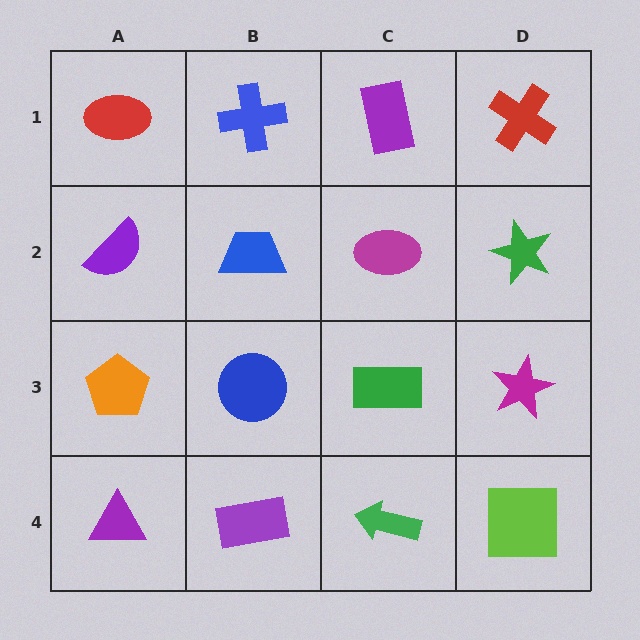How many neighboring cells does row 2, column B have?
4.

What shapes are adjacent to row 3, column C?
A magenta ellipse (row 2, column C), a green arrow (row 4, column C), a blue circle (row 3, column B), a magenta star (row 3, column D).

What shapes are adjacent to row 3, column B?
A blue trapezoid (row 2, column B), a purple rectangle (row 4, column B), an orange pentagon (row 3, column A), a green rectangle (row 3, column C).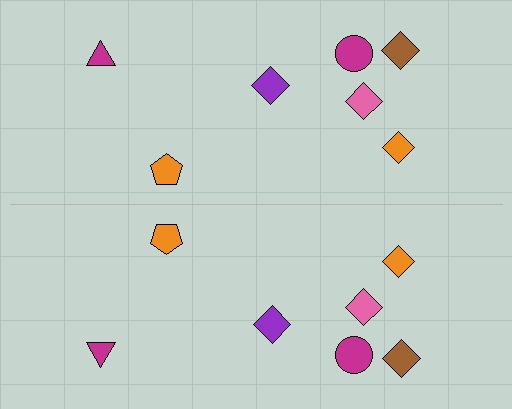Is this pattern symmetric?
Yes, this pattern has bilateral (reflection) symmetry.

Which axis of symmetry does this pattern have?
The pattern has a horizontal axis of symmetry running through the center of the image.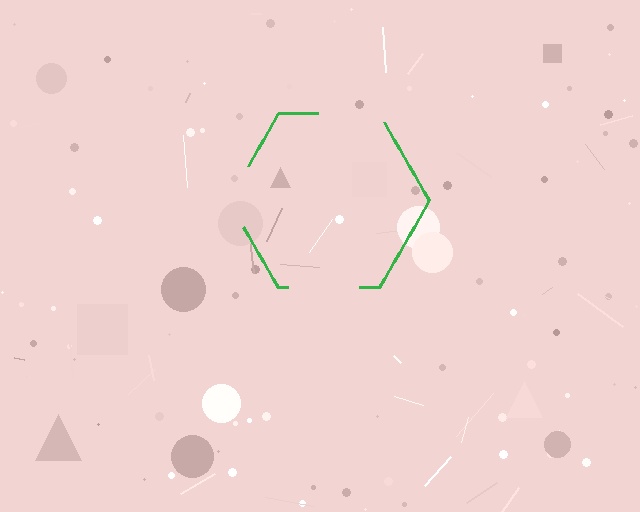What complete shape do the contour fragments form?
The contour fragments form a hexagon.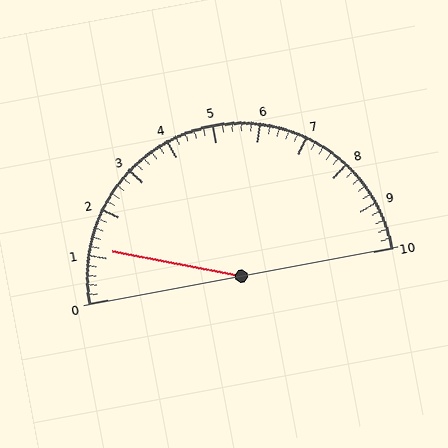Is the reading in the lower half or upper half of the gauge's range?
The reading is in the lower half of the range (0 to 10).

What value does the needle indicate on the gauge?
The needle indicates approximately 1.2.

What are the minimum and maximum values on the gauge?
The gauge ranges from 0 to 10.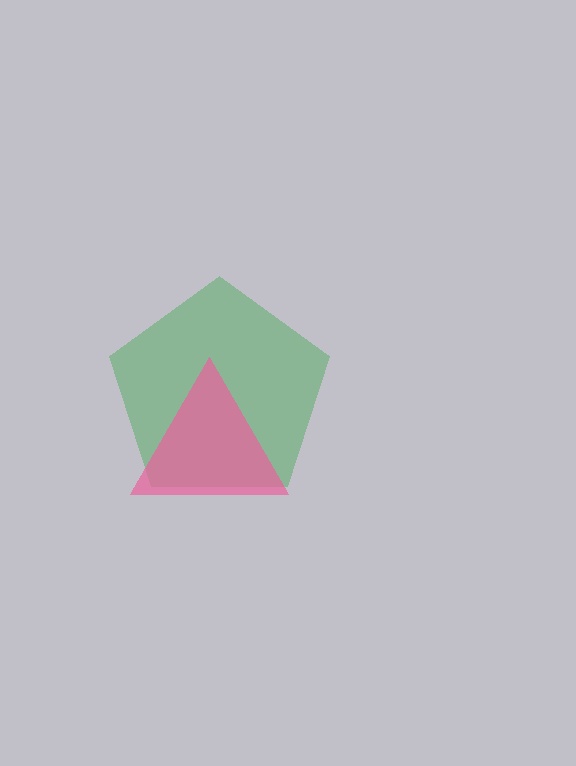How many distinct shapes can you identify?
There are 2 distinct shapes: a green pentagon, a pink triangle.